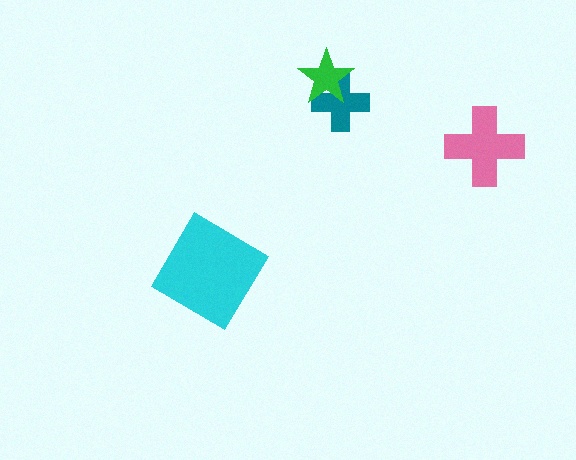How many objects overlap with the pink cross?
0 objects overlap with the pink cross.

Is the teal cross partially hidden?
Yes, it is partially covered by another shape.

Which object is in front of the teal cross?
The green star is in front of the teal cross.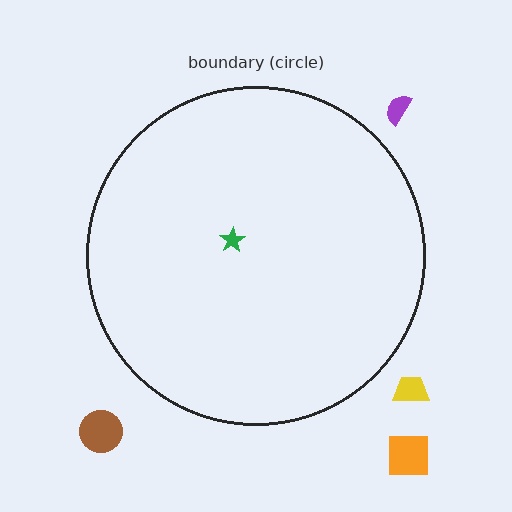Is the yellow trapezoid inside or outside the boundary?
Outside.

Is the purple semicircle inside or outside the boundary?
Outside.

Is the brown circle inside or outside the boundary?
Outside.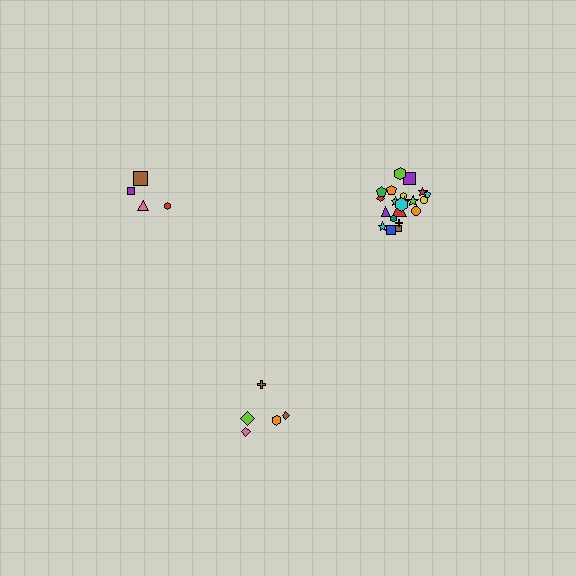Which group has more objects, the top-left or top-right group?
The top-right group.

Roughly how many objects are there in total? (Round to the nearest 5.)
Roughly 30 objects in total.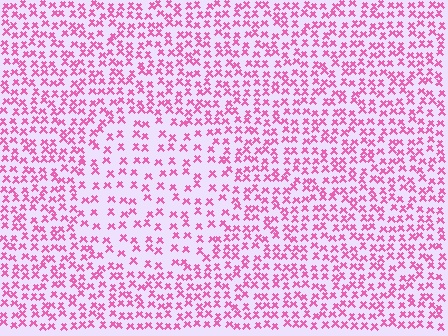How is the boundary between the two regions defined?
The boundary is defined by a change in element density (approximately 1.8x ratio). All elements are the same color, size, and shape.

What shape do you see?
I see a circle.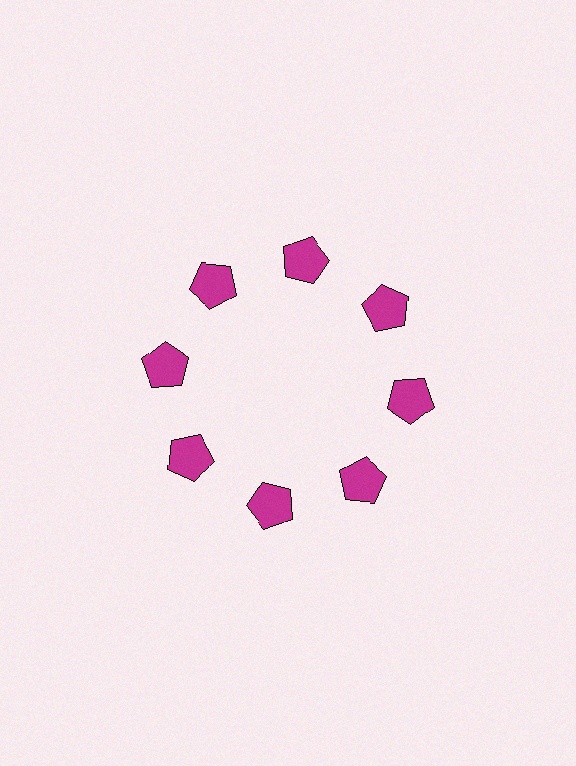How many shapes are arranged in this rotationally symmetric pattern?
There are 8 shapes, arranged in 8 groups of 1.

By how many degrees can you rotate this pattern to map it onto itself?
The pattern maps onto itself every 45 degrees of rotation.